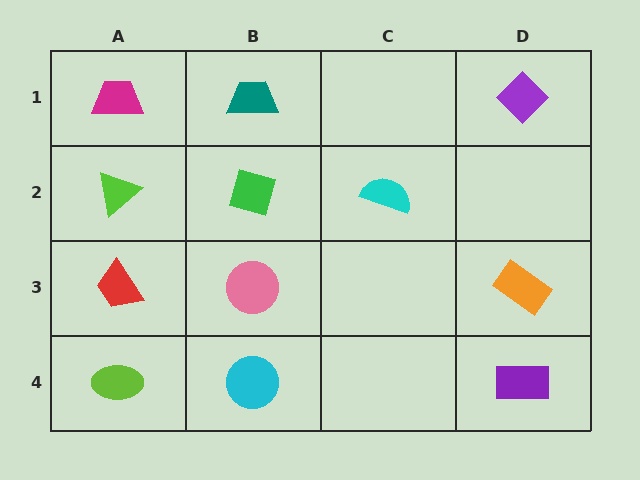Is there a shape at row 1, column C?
No, that cell is empty.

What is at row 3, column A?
A red trapezoid.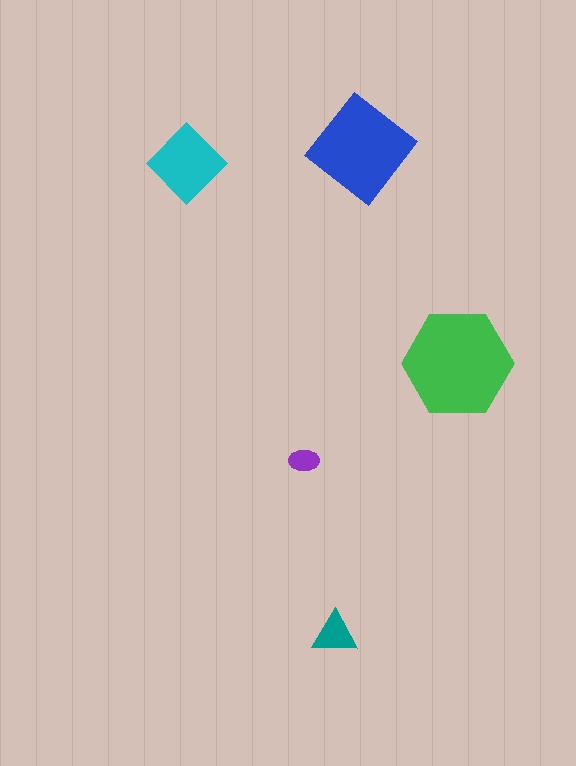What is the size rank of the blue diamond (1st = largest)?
2nd.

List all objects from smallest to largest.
The purple ellipse, the teal triangle, the cyan diamond, the blue diamond, the green hexagon.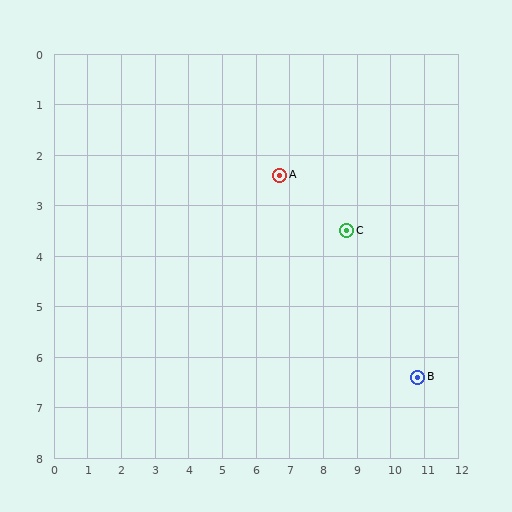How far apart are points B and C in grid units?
Points B and C are about 3.6 grid units apart.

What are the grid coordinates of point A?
Point A is at approximately (6.7, 2.4).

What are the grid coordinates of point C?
Point C is at approximately (8.7, 3.5).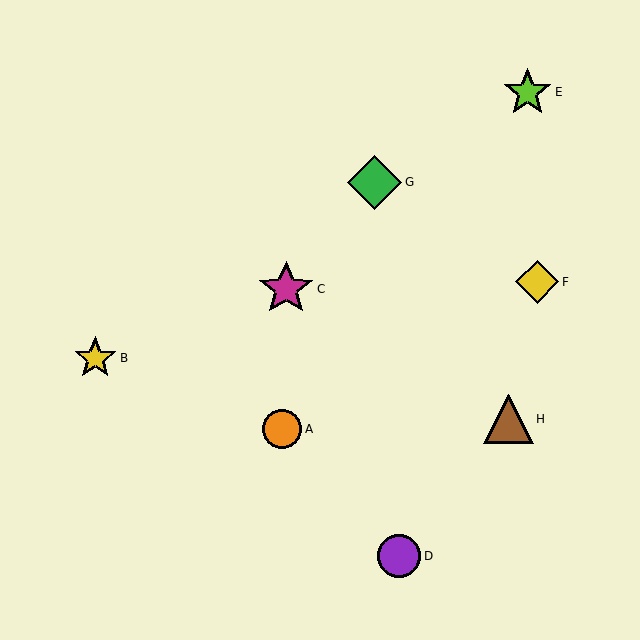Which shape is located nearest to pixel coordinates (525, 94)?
The lime star (labeled E) at (528, 92) is nearest to that location.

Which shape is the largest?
The magenta star (labeled C) is the largest.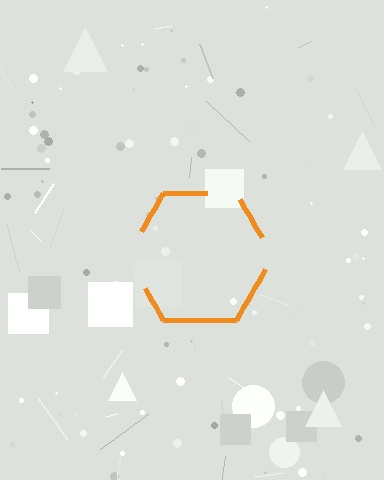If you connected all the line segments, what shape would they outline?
They would outline a hexagon.